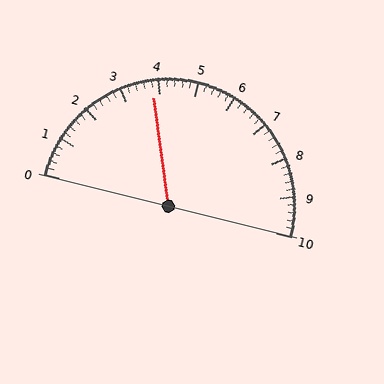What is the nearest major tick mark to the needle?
The nearest major tick mark is 4.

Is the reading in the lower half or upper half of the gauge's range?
The reading is in the lower half of the range (0 to 10).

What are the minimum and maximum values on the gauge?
The gauge ranges from 0 to 10.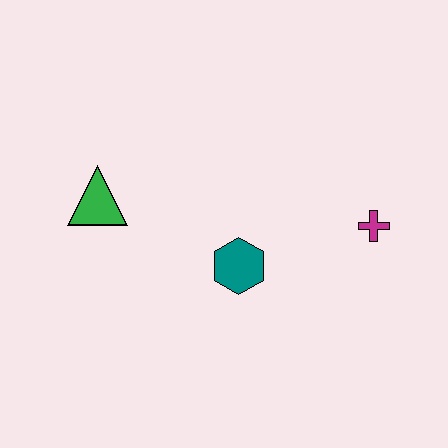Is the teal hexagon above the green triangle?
No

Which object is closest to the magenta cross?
The teal hexagon is closest to the magenta cross.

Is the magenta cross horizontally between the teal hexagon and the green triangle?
No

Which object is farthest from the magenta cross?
The green triangle is farthest from the magenta cross.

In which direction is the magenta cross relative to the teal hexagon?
The magenta cross is to the right of the teal hexagon.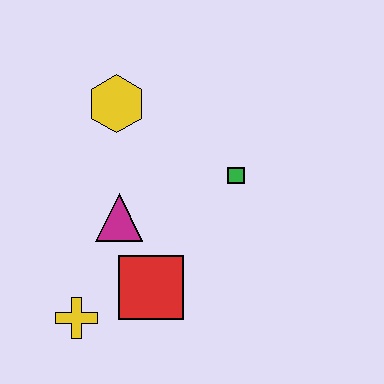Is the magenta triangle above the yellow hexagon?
No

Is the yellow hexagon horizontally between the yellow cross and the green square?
Yes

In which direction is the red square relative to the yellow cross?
The red square is to the right of the yellow cross.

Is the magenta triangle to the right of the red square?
No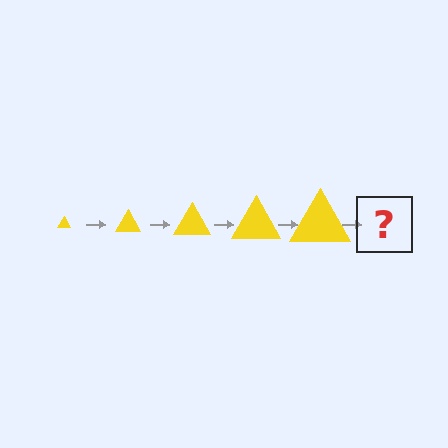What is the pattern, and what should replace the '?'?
The pattern is that the triangle gets progressively larger each step. The '?' should be a yellow triangle, larger than the previous one.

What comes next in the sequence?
The next element should be a yellow triangle, larger than the previous one.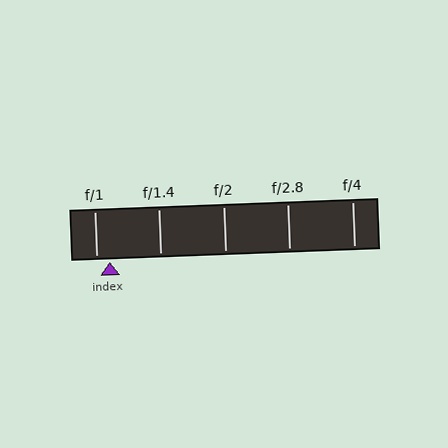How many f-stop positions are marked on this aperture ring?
There are 5 f-stop positions marked.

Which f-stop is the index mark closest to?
The index mark is closest to f/1.